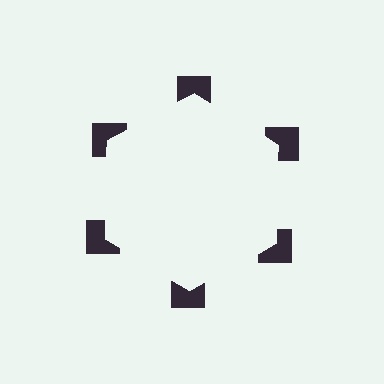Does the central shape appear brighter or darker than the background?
It typically appears slightly brighter than the background, even though no actual brightness change is drawn.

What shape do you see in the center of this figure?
An illusory hexagon — its edges are inferred from the aligned wedge cuts in the notched squares, not physically drawn.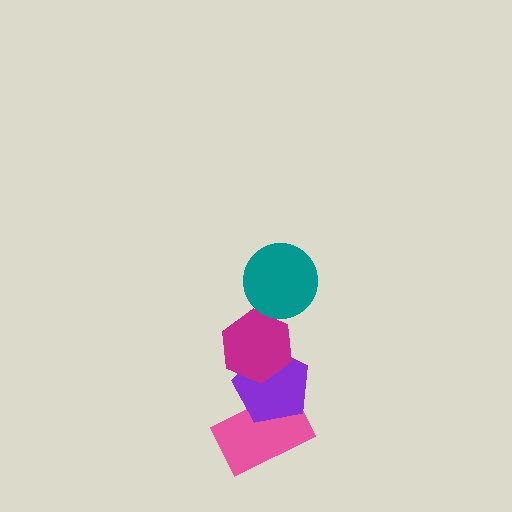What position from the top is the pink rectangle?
The pink rectangle is 4th from the top.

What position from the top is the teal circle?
The teal circle is 1st from the top.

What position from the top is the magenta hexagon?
The magenta hexagon is 2nd from the top.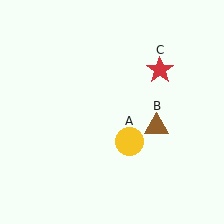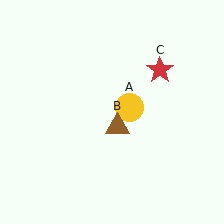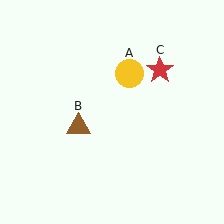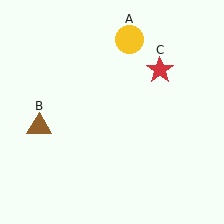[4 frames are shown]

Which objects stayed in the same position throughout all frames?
Red star (object C) remained stationary.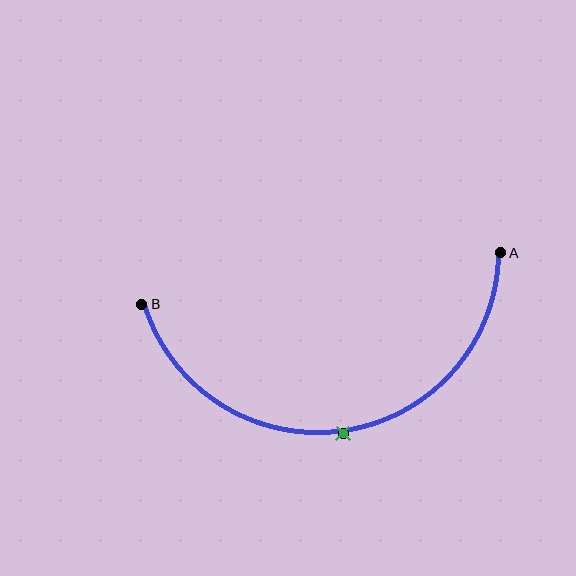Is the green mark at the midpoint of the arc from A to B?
Yes. The green mark lies on the arc at equal arc-length from both A and B — it is the arc midpoint.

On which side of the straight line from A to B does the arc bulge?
The arc bulges below the straight line connecting A and B.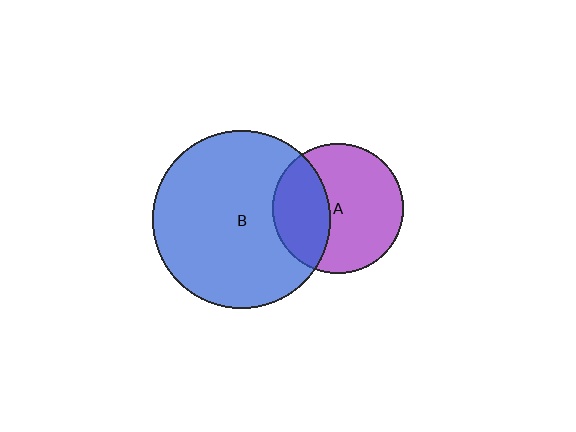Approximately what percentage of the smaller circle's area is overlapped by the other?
Approximately 35%.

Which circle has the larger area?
Circle B (blue).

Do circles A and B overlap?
Yes.